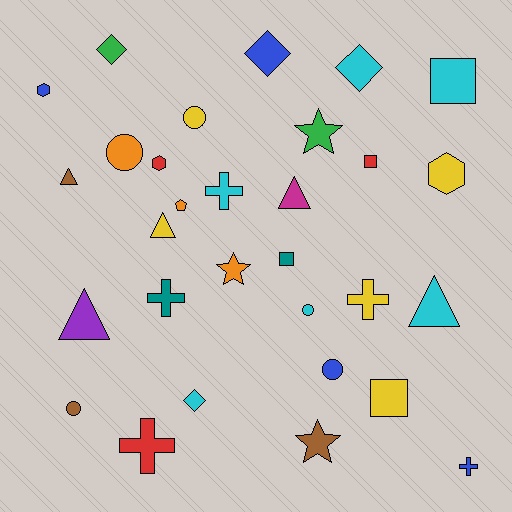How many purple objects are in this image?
There is 1 purple object.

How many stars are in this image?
There are 3 stars.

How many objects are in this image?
There are 30 objects.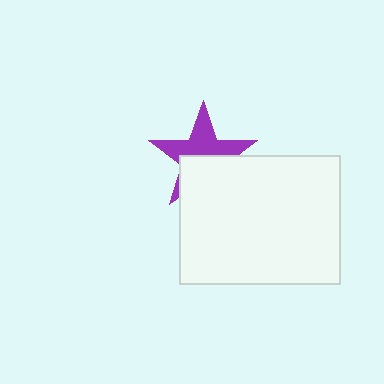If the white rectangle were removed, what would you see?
You would see the complete purple star.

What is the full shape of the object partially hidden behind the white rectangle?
The partially hidden object is a purple star.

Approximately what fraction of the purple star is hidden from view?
Roughly 44% of the purple star is hidden behind the white rectangle.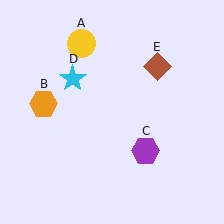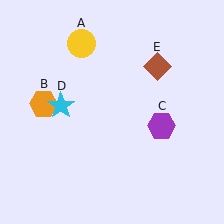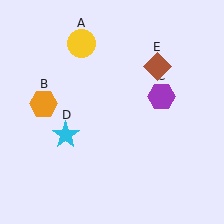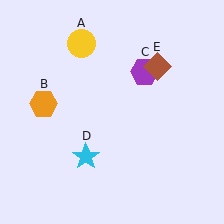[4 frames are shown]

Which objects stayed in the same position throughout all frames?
Yellow circle (object A) and orange hexagon (object B) and brown diamond (object E) remained stationary.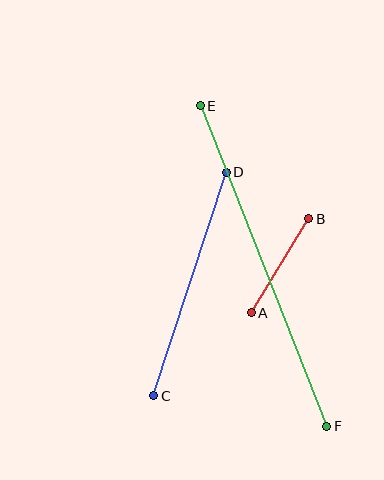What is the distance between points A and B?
The distance is approximately 111 pixels.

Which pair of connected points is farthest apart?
Points E and F are farthest apart.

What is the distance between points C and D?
The distance is approximately 235 pixels.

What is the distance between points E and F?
The distance is approximately 345 pixels.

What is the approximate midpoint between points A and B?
The midpoint is at approximately (280, 266) pixels.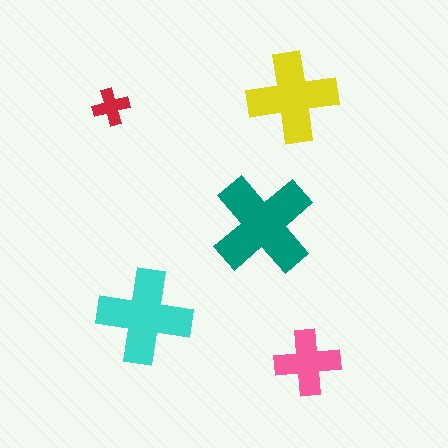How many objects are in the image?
There are 5 objects in the image.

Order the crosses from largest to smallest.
the teal one, the cyan one, the yellow one, the pink one, the red one.